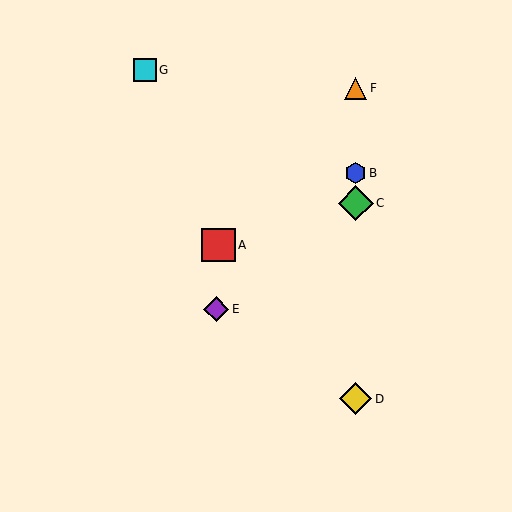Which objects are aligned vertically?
Objects B, C, D, F are aligned vertically.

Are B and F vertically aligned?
Yes, both are at x≈356.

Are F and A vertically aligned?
No, F is at x≈356 and A is at x≈218.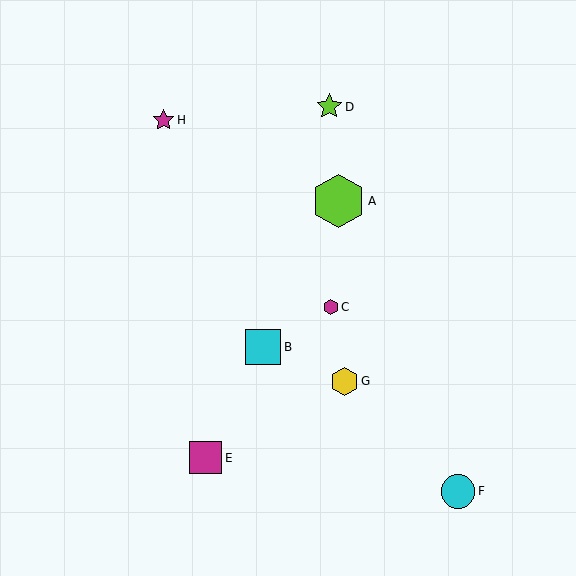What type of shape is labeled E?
Shape E is a magenta square.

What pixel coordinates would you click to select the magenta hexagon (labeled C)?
Click at (331, 307) to select the magenta hexagon C.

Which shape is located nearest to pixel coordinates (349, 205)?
The lime hexagon (labeled A) at (339, 201) is nearest to that location.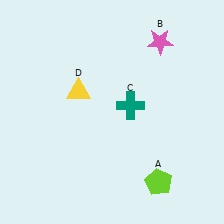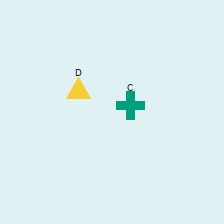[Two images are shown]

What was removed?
The pink star (B), the lime pentagon (A) were removed in Image 2.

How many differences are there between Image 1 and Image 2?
There are 2 differences between the two images.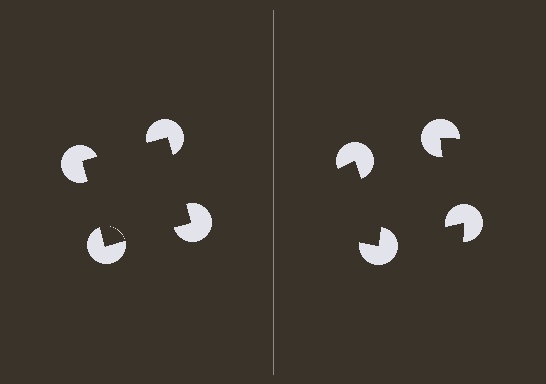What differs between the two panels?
The pac-man discs are positioned identically on both sides; only the wedge orientations differ. On the left they align to a square; on the right they are misaligned.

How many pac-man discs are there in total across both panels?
8 — 4 on each side.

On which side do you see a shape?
An illusory square appears on the left side. On the right side the wedge cuts are rotated, so no coherent shape forms.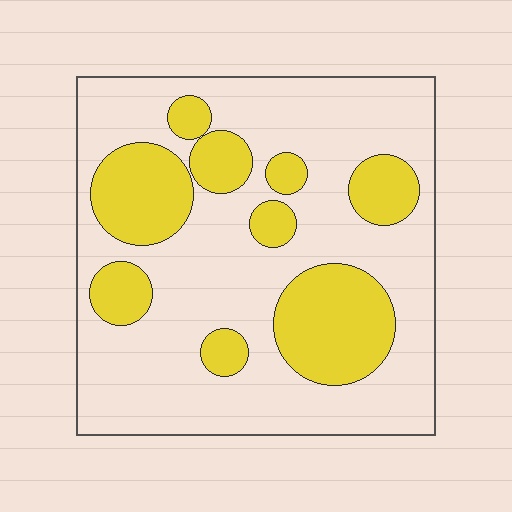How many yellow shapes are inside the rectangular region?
9.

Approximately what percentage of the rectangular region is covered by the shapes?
Approximately 30%.